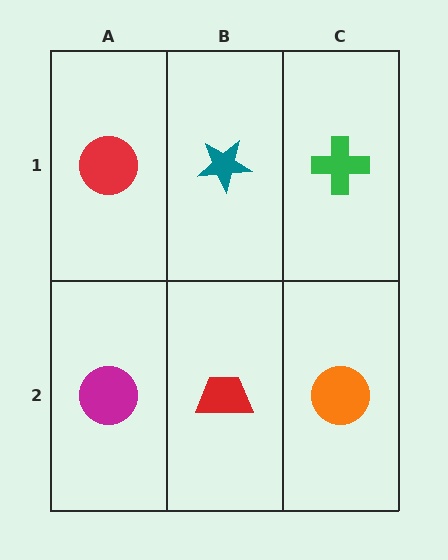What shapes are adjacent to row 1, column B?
A red trapezoid (row 2, column B), a red circle (row 1, column A), a green cross (row 1, column C).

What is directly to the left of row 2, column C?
A red trapezoid.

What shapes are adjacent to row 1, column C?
An orange circle (row 2, column C), a teal star (row 1, column B).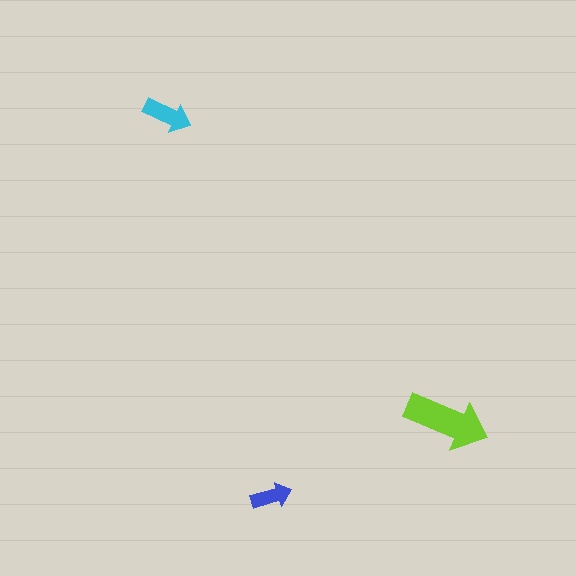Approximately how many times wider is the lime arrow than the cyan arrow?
About 1.5 times wider.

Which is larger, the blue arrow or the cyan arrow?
The cyan one.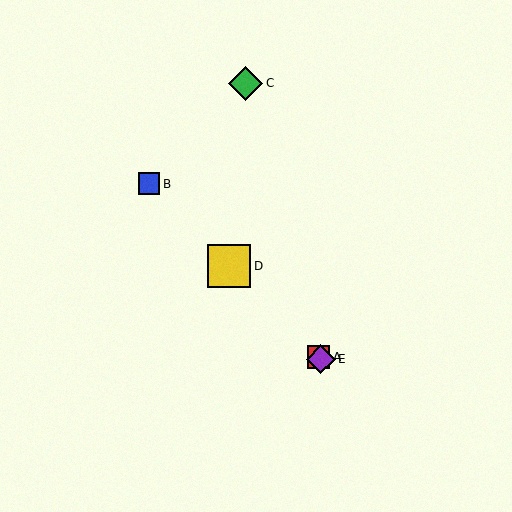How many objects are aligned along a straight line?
4 objects (A, B, D, E) are aligned along a straight line.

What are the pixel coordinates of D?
Object D is at (229, 266).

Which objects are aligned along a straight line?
Objects A, B, D, E are aligned along a straight line.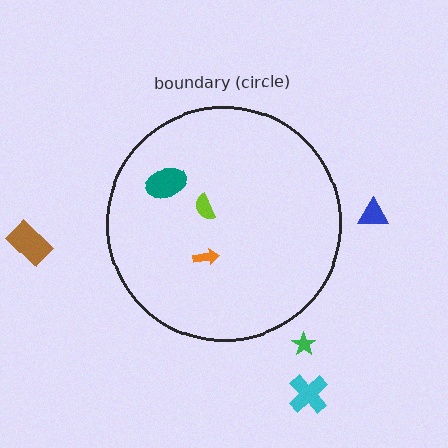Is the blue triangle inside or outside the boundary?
Outside.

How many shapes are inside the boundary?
3 inside, 4 outside.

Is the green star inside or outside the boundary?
Outside.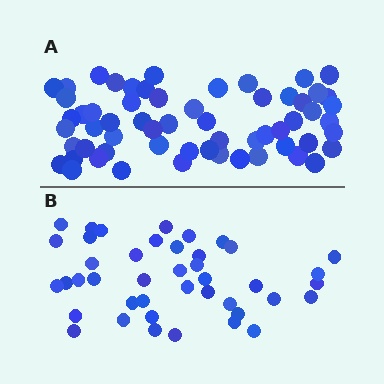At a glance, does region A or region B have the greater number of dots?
Region A (the top region) has more dots.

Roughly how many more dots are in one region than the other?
Region A has approximately 20 more dots than region B.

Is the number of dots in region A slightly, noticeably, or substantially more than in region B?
Region A has noticeably more, but not dramatically so. The ratio is roughly 1.4 to 1.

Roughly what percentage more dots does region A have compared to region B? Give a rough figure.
About 45% more.